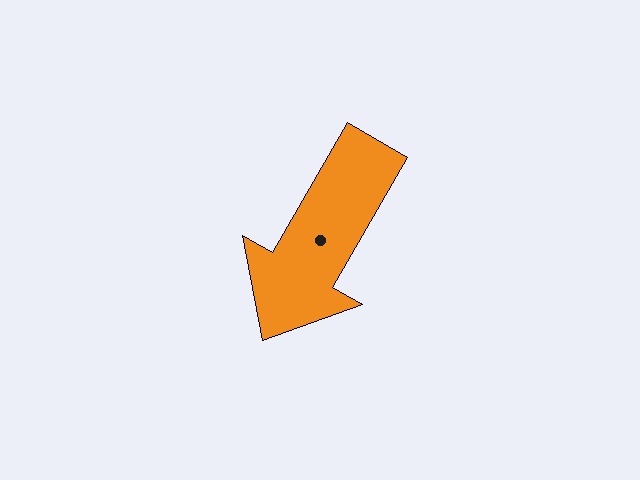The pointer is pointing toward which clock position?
Roughly 7 o'clock.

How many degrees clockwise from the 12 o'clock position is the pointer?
Approximately 210 degrees.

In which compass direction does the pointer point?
Southwest.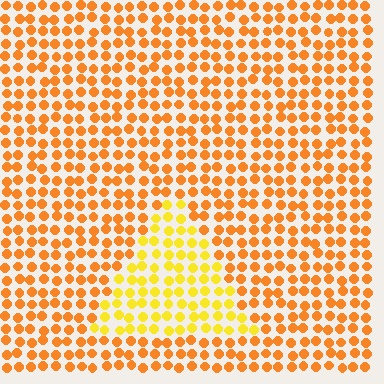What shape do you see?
I see a triangle.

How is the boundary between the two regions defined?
The boundary is defined purely by a slight shift in hue (about 28 degrees). Spacing, size, and orientation are identical on both sides.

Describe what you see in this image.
The image is filled with small orange elements in a uniform arrangement. A triangle-shaped region is visible where the elements are tinted to a slightly different hue, forming a subtle color boundary.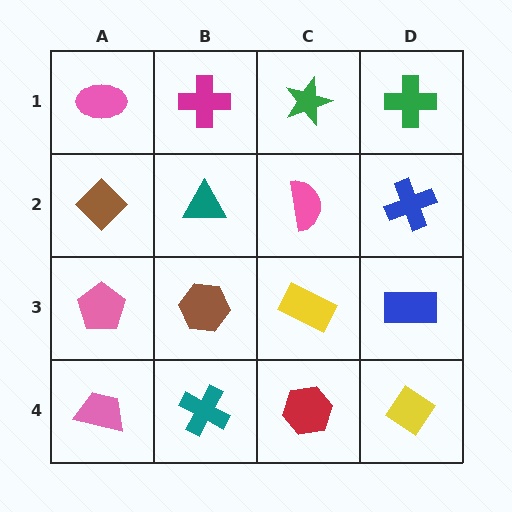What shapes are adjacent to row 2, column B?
A magenta cross (row 1, column B), a brown hexagon (row 3, column B), a brown diamond (row 2, column A), a pink semicircle (row 2, column C).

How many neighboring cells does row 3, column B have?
4.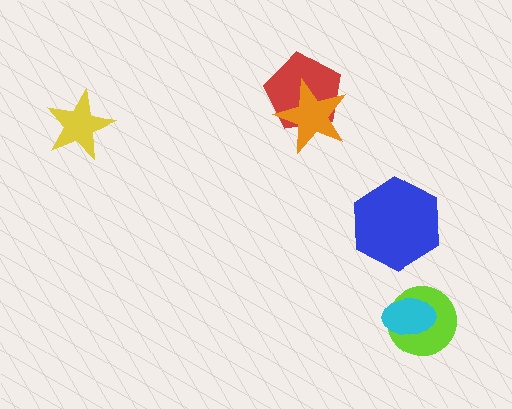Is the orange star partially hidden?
No, no other shape covers it.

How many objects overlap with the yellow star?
0 objects overlap with the yellow star.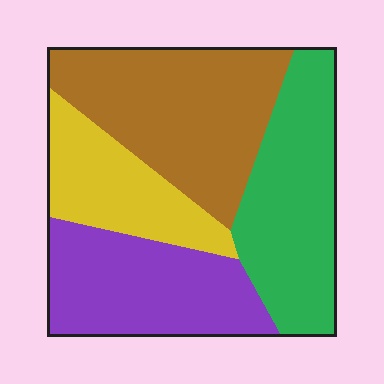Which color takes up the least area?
Yellow, at roughly 15%.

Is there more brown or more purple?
Brown.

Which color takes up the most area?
Brown, at roughly 30%.